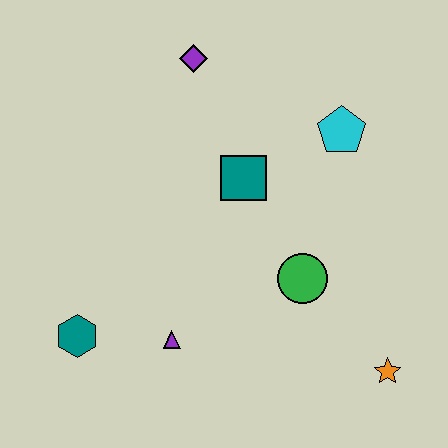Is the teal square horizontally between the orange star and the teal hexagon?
Yes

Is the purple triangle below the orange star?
No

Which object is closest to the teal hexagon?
The purple triangle is closest to the teal hexagon.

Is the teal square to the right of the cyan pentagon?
No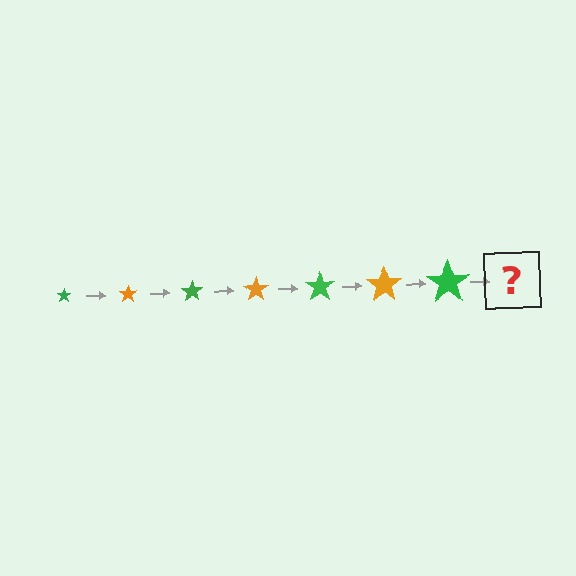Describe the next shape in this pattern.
It should be an orange star, larger than the previous one.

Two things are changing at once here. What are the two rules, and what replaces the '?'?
The two rules are that the star grows larger each step and the color cycles through green and orange. The '?' should be an orange star, larger than the previous one.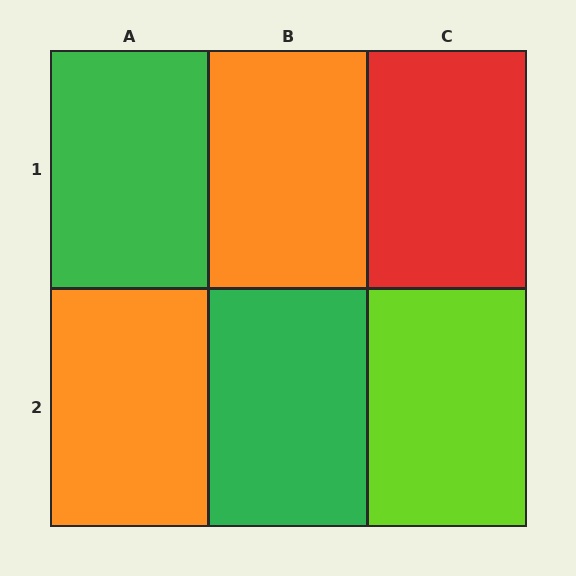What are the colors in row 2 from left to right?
Orange, green, lime.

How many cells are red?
1 cell is red.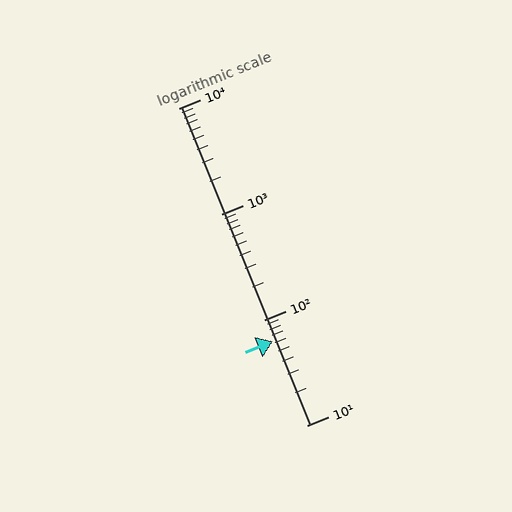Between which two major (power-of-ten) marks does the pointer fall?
The pointer is between 10 and 100.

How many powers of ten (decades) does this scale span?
The scale spans 3 decades, from 10 to 10000.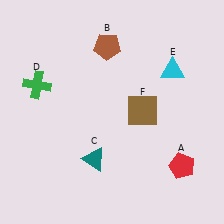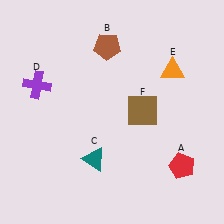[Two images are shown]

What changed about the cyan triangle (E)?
In Image 1, E is cyan. In Image 2, it changed to orange.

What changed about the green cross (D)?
In Image 1, D is green. In Image 2, it changed to purple.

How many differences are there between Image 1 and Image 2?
There are 2 differences between the two images.